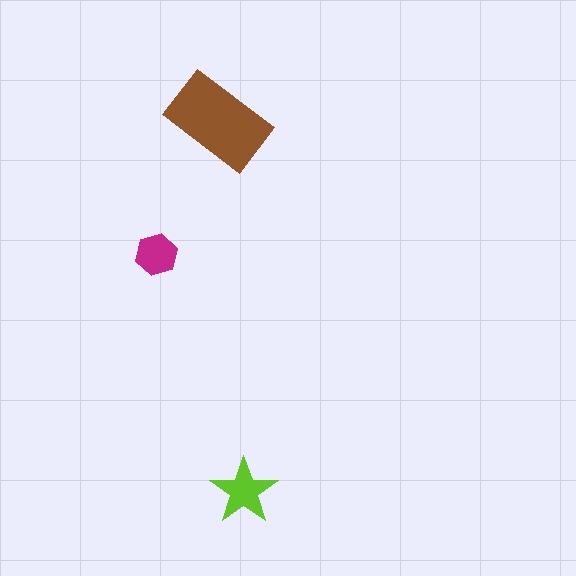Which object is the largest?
The brown rectangle.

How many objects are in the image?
There are 3 objects in the image.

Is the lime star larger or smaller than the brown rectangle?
Smaller.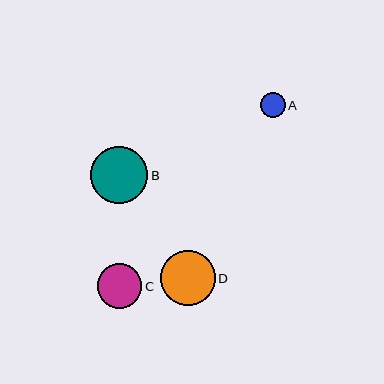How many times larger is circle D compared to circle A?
Circle D is approximately 2.2 times the size of circle A.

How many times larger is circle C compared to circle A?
Circle C is approximately 1.8 times the size of circle A.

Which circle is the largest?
Circle B is the largest with a size of approximately 57 pixels.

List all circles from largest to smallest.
From largest to smallest: B, D, C, A.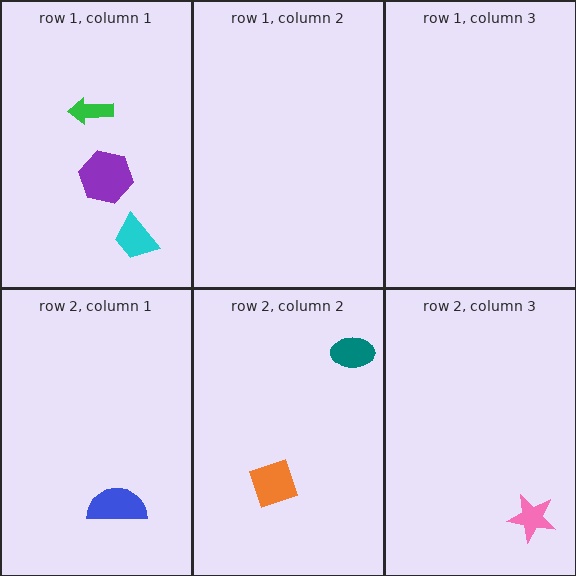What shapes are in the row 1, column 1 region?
The cyan trapezoid, the purple hexagon, the green arrow.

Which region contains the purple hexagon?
The row 1, column 1 region.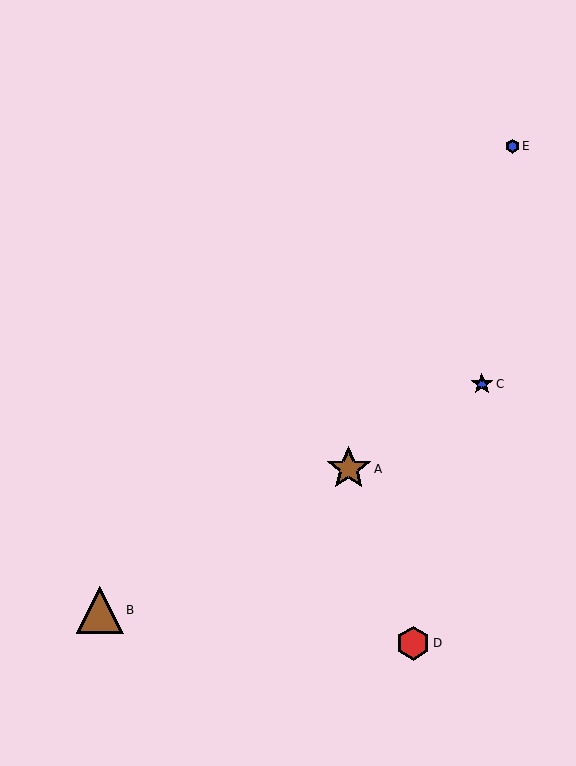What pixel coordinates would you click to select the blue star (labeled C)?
Click at (482, 384) to select the blue star C.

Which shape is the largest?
The brown triangle (labeled B) is the largest.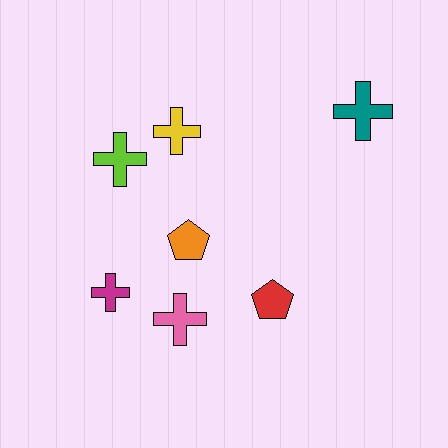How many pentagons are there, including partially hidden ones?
There are 2 pentagons.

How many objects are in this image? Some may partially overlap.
There are 7 objects.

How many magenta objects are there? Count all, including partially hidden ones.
There is 1 magenta object.